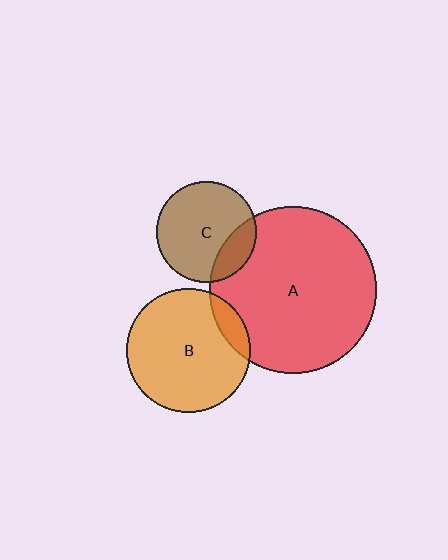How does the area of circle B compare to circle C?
Approximately 1.5 times.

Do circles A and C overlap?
Yes.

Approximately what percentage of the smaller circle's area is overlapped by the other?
Approximately 20%.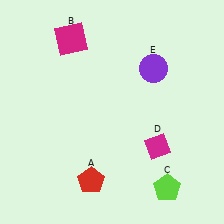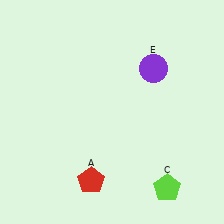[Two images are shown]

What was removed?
The magenta diamond (D), the magenta square (B) were removed in Image 2.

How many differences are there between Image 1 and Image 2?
There are 2 differences between the two images.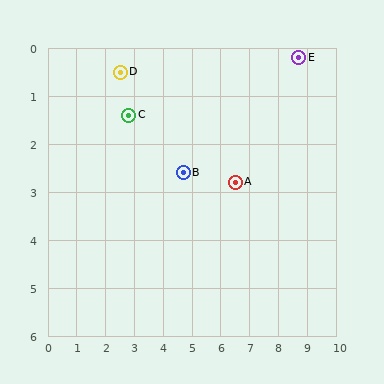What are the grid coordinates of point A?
Point A is at approximately (6.5, 2.8).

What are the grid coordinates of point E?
Point E is at approximately (8.7, 0.2).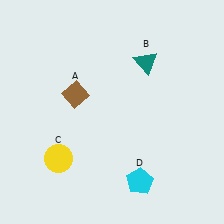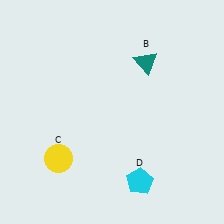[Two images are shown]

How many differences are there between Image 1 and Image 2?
There is 1 difference between the two images.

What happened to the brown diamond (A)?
The brown diamond (A) was removed in Image 2. It was in the top-left area of Image 1.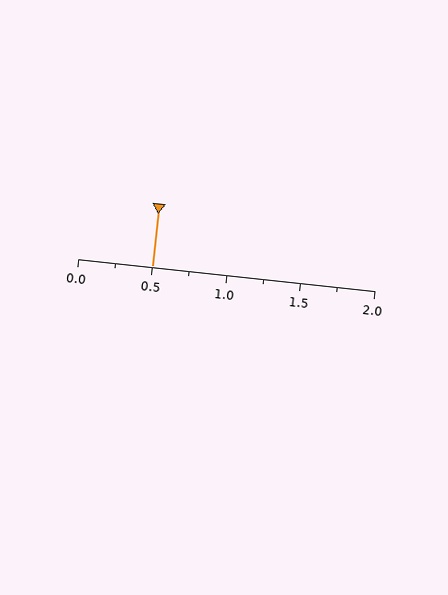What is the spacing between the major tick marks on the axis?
The major ticks are spaced 0.5 apart.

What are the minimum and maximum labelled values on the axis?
The axis runs from 0.0 to 2.0.